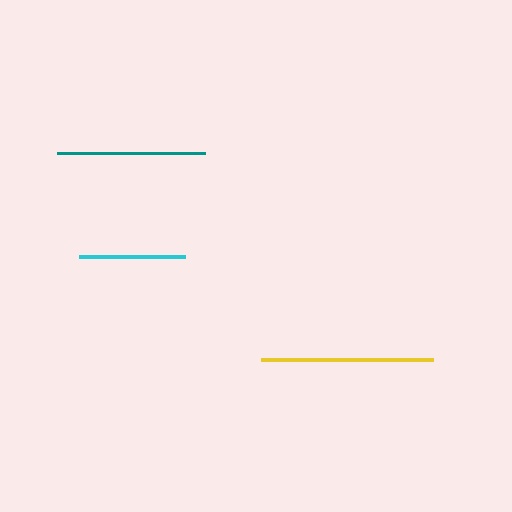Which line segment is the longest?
The yellow line is the longest at approximately 172 pixels.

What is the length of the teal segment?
The teal segment is approximately 148 pixels long.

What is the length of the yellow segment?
The yellow segment is approximately 172 pixels long.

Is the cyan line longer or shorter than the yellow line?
The yellow line is longer than the cyan line.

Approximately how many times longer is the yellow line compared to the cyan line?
The yellow line is approximately 1.6 times the length of the cyan line.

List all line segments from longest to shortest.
From longest to shortest: yellow, teal, cyan.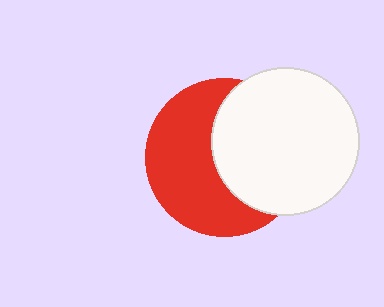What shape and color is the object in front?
The object in front is a white circle.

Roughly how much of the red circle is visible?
About half of it is visible (roughly 54%).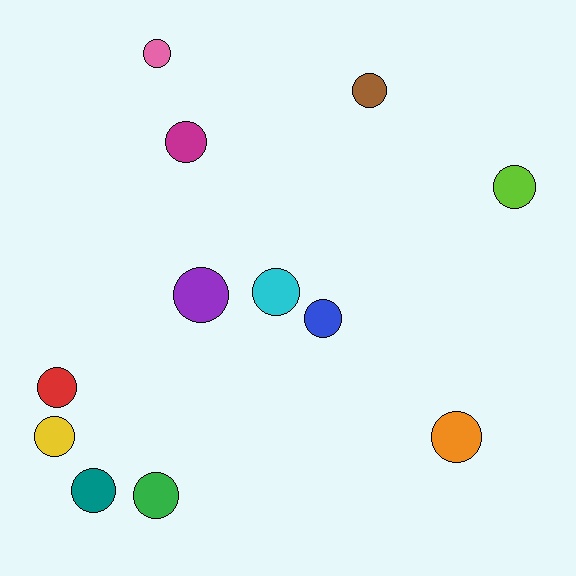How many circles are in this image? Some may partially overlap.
There are 12 circles.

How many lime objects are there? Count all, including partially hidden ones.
There is 1 lime object.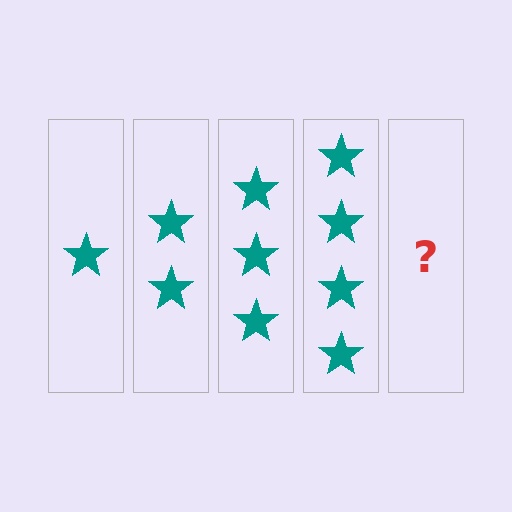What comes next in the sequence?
The next element should be 5 stars.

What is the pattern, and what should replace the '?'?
The pattern is that each step adds one more star. The '?' should be 5 stars.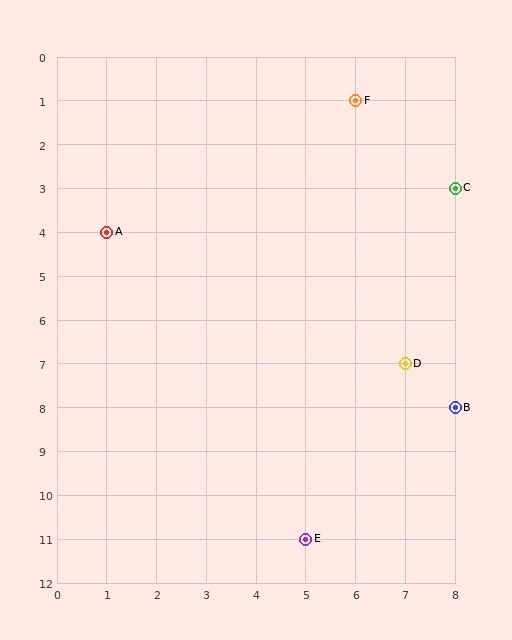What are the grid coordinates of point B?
Point B is at grid coordinates (8, 8).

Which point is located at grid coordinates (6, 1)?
Point F is at (6, 1).